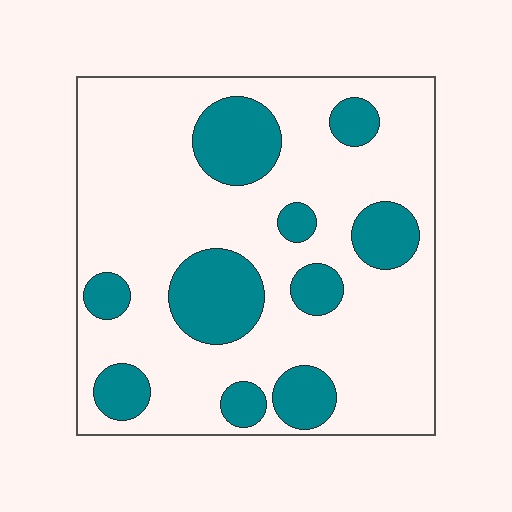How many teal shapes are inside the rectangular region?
10.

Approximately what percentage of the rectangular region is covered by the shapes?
Approximately 25%.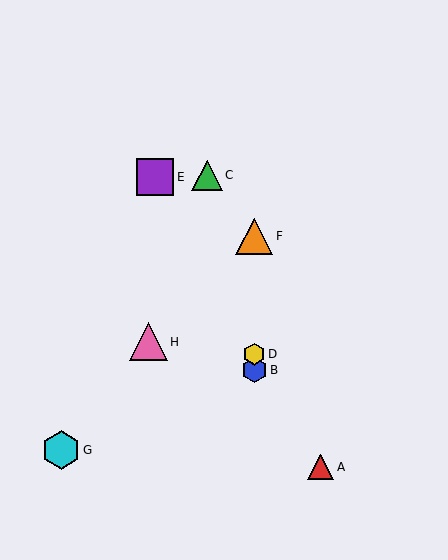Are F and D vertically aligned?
Yes, both are at x≈254.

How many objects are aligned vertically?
3 objects (B, D, F) are aligned vertically.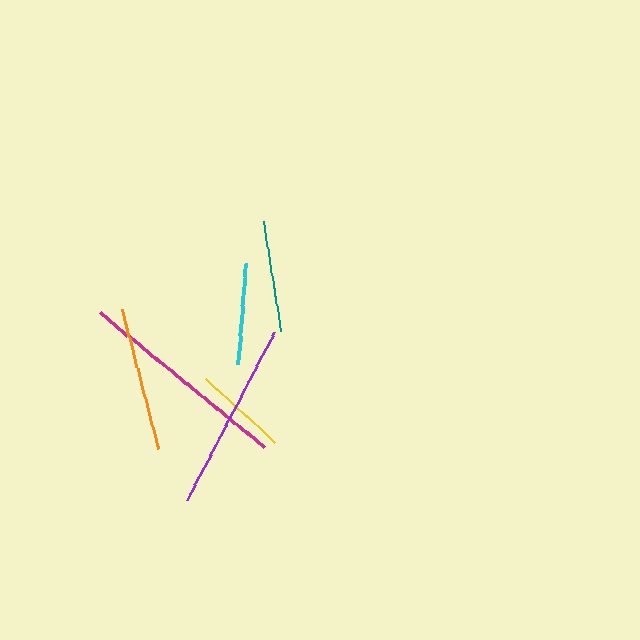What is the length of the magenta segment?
The magenta segment is approximately 213 pixels long.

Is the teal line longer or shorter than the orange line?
The orange line is longer than the teal line.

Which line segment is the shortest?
The yellow line is the shortest at approximately 94 pixels.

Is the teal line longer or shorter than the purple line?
The purple line is longer than the teal line.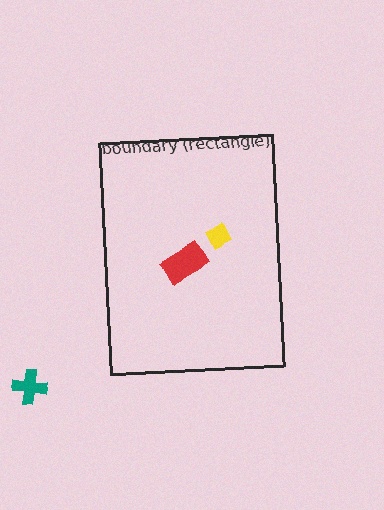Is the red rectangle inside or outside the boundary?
Inside.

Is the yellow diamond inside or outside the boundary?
Inside.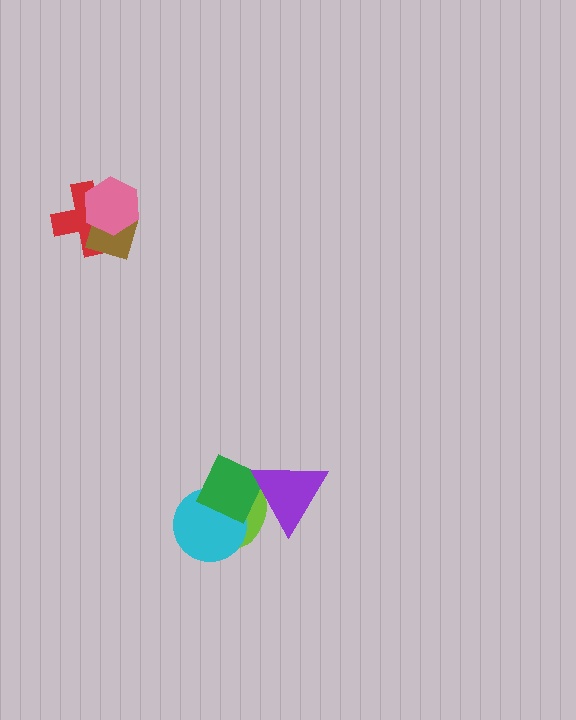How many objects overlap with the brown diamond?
2 objects overlap with the brown diamond.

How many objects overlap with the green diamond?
3 objects overlap with the green diamond.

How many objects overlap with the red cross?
2 objects overlap with the red cross.